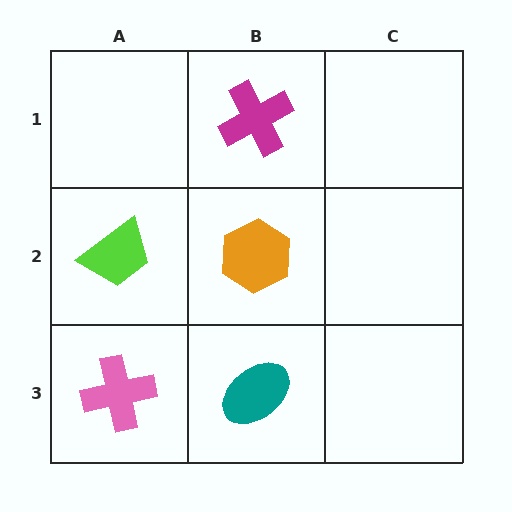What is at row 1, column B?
A magenta cross.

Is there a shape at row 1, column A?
No, that cell is empty.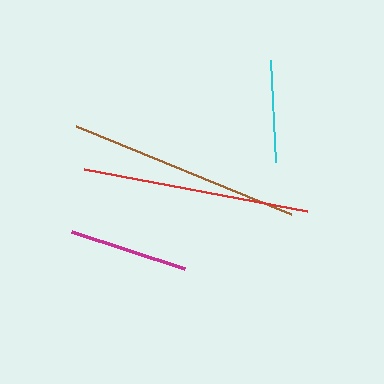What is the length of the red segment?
The red segment is approximately 227 pixels long.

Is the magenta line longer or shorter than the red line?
The red line is longer than the magenta line.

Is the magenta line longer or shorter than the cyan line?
The magenta line is longer than the cyan line.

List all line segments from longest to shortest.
From longest to shortest: brown, red, magenta, cyan.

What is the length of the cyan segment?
The cyan segment is approximately 102 pixels long.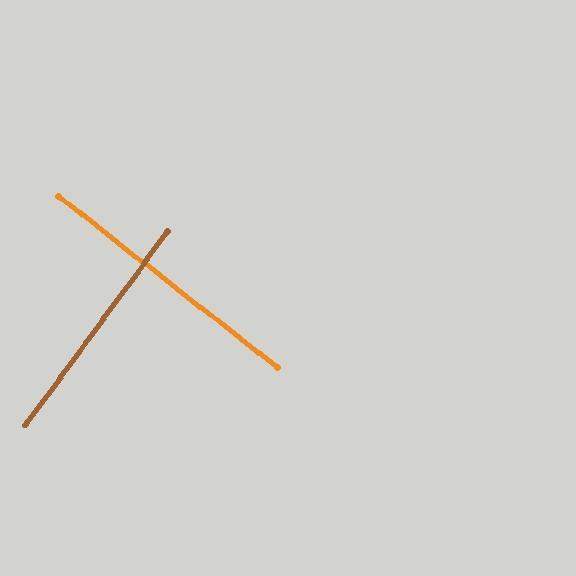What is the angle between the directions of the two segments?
Approximately 88 degrees.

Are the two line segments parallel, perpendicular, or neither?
Perpendicular — they meet at approximately 88°.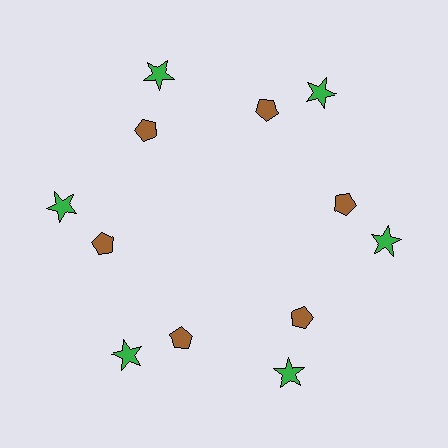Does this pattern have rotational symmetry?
Yes, this pattern has 6-fold rotational symmetry. It looks the same after rotating 60 degrees around the center.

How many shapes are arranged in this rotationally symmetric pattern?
There are 12 shapes, arranged in 6 groups of 2.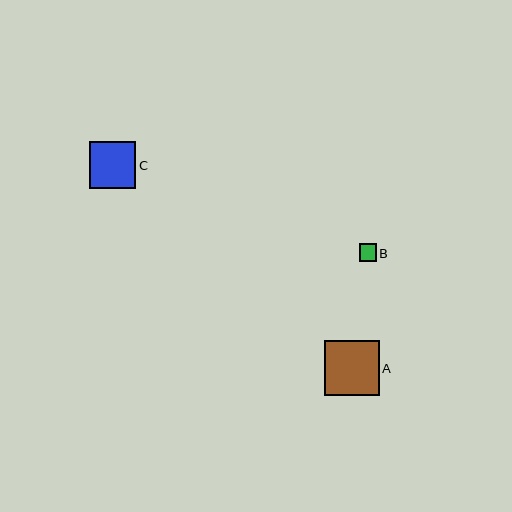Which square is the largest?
Square A is the largest with a size of approximately 55 pixels.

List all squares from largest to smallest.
From largest to smallest: A, C, B.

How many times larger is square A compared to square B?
Square A is approximately 3.2 times the size of square B.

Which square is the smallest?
Square B is the smallest with a size of approximately 17 pixels.